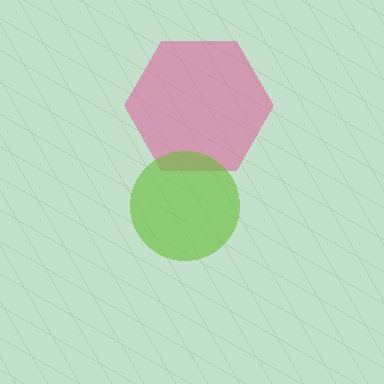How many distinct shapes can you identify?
There are 2 distinct shapes: a pink hexagon, a lime circle.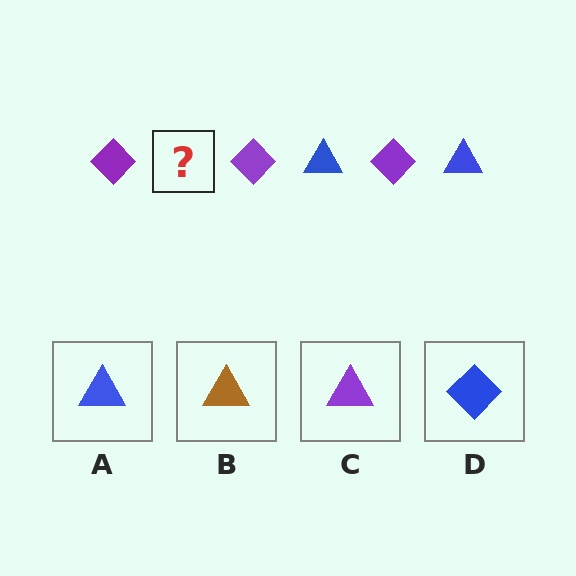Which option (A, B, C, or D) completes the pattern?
A.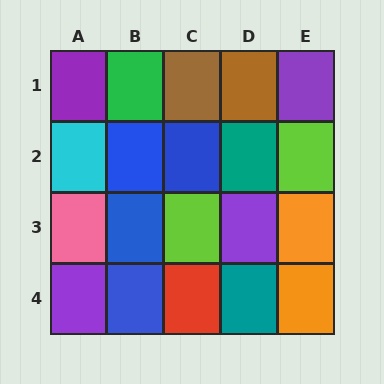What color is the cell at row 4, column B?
Blue.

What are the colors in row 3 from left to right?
Pink, blue, lime, purple, orange.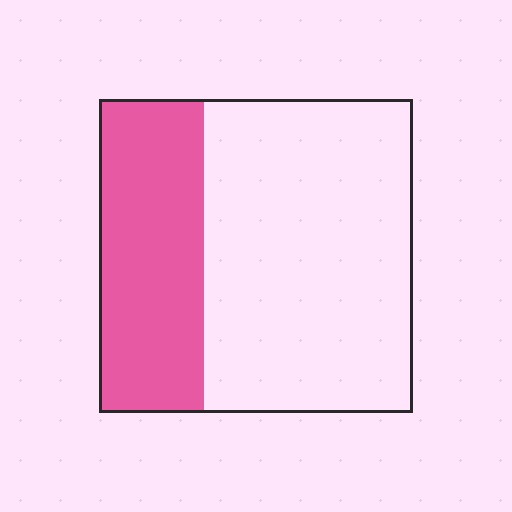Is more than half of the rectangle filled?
No.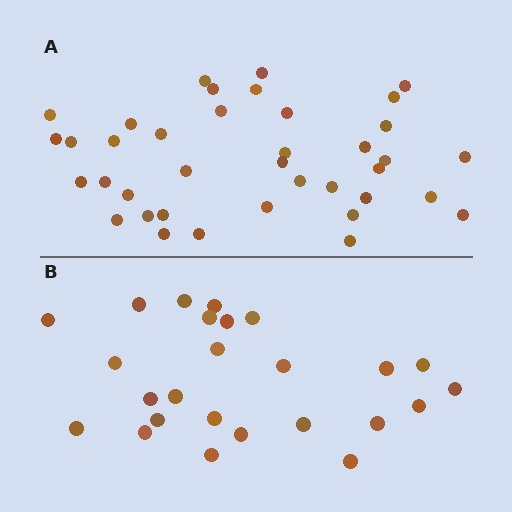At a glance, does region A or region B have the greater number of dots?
Region A (the top region) has more dots.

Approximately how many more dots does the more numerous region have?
Region A has approximately 15 more dots than region B.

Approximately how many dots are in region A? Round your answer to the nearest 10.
About 40 dots. (The exact count is 38, which rounds to 40.)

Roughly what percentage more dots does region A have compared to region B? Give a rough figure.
About 50% more.